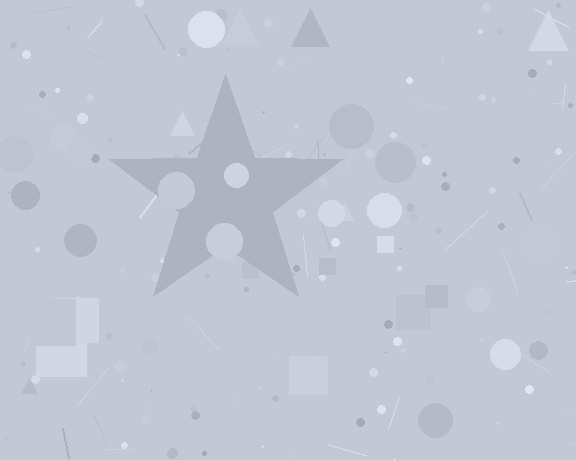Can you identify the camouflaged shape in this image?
The camouflaged shape is a star.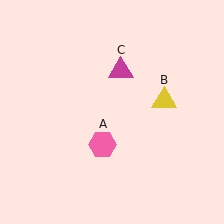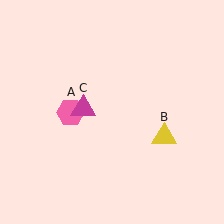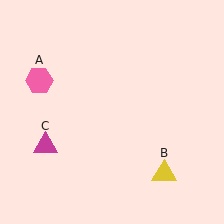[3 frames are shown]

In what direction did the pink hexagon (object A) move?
The pink hexagon (object A) moved up and to the left.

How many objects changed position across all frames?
3 objects changed position: pink hexagon (object A), yellow triangle (object B), magenta triangle (object C).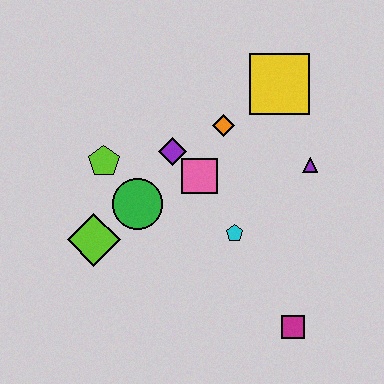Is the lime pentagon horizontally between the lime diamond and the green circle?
Yes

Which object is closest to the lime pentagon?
The green circle is closest to the lime pentagon.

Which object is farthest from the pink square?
The magenta square is farthest from the pink square.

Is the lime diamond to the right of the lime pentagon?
No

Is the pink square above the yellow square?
No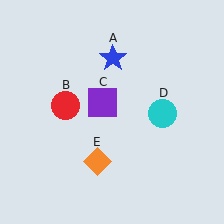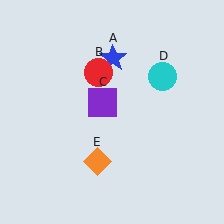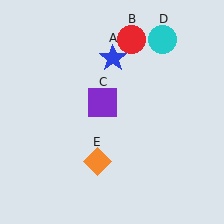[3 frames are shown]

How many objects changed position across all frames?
2 objects changed position: red circle (object B), cyan circle (object D).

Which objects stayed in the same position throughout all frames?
Blue star (object A) and purple square (object C) and orange diamond (object E) remained stationary.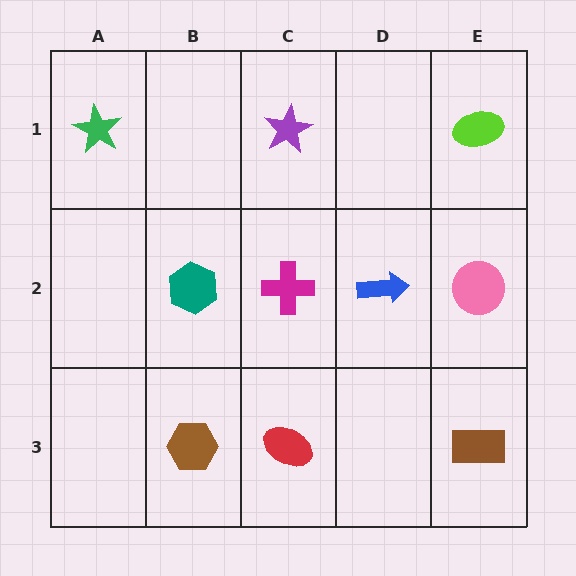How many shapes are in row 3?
3 shapes.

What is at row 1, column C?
A purple star.